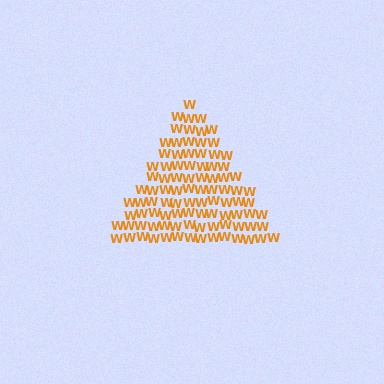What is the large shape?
The large shape is a triangle.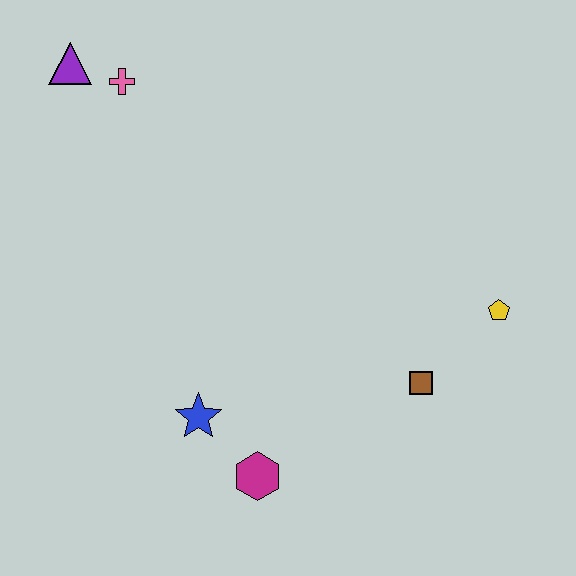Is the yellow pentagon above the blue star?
Yes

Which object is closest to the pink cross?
The purple triangle is closest to the pink cross.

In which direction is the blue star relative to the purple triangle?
The blue star is below the purple triangle.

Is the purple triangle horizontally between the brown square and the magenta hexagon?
No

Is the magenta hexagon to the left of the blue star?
No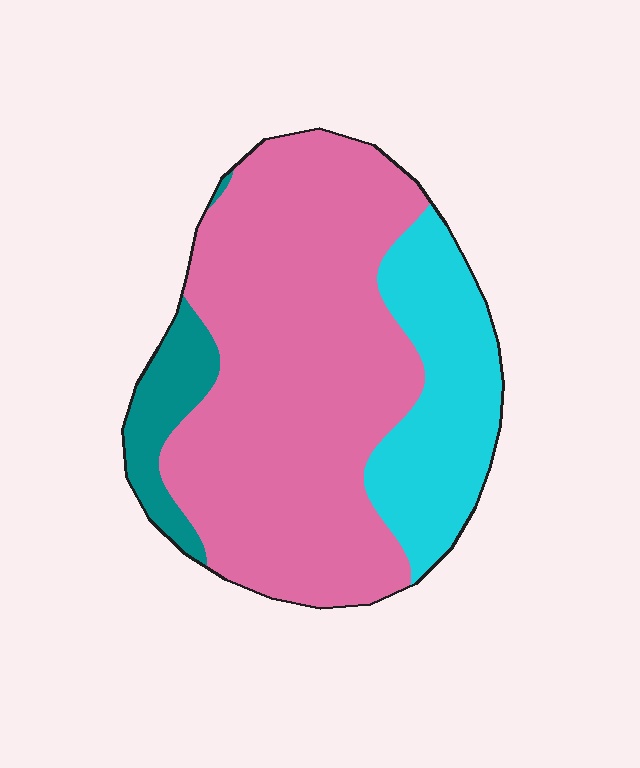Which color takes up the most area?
Pink, at roughly 70%.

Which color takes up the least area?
Teal, at roughly 10%.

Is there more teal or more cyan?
Cyan.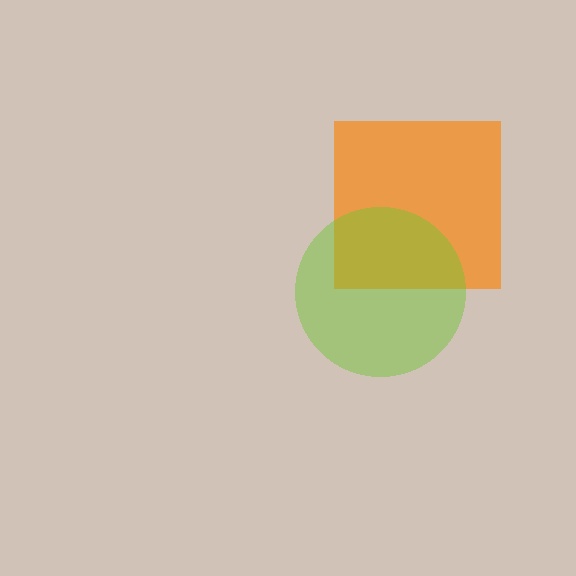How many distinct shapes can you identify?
There are 2 distinct shapes: an orange square, a lime circle.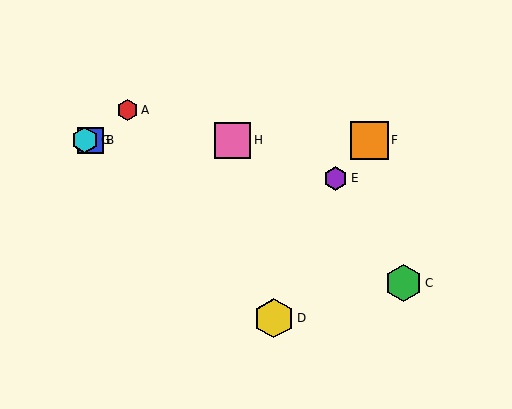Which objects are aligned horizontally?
Objects B, F, G, H are aligned horizontally.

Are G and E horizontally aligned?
No, G is at y≈140 and E is at y≈178.